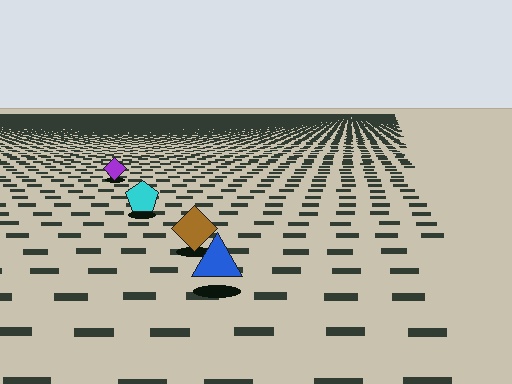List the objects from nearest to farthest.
From nearest to farthest: the blue triangle, the brown diamond, the cyan pentagon, the purple diamond.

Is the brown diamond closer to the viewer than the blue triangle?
No. The blue triangle is closer — you can tell from the texture gradient: the ground texture is coarser near it.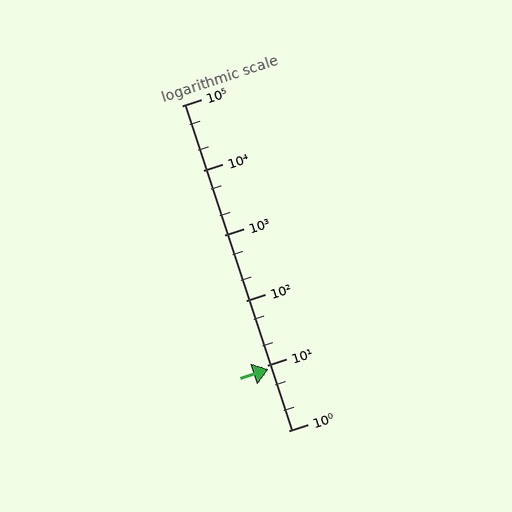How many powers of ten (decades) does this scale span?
The scale spans 5 decades, from 1 to 100000.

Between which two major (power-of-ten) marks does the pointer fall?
The pointer is between 1 and 10.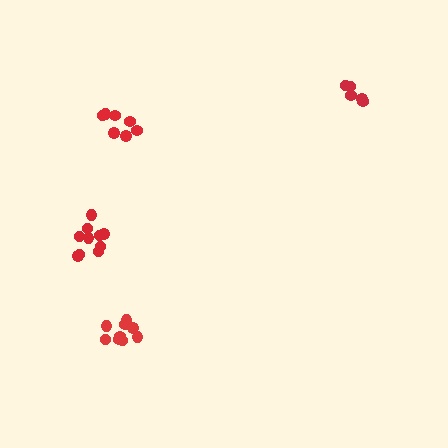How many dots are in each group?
Group 1: 5 dots, Group 2: 9 dots, Group 3: 10 dots, Group 4: 7 dots (31 total).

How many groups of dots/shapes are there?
There are 4 groups.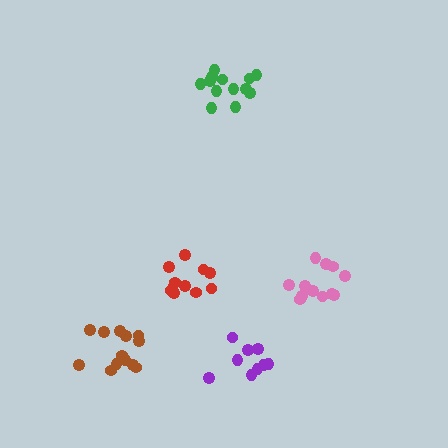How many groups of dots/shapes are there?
There are 5 groups.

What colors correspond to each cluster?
The clusters are colored: brown, purple, pink, red, green.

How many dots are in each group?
Group 1: 13 dots, Group 2: 9 dots, Group 3: 13 dots, Group 4: 11 dots, Group 5: 13 dots (59 total).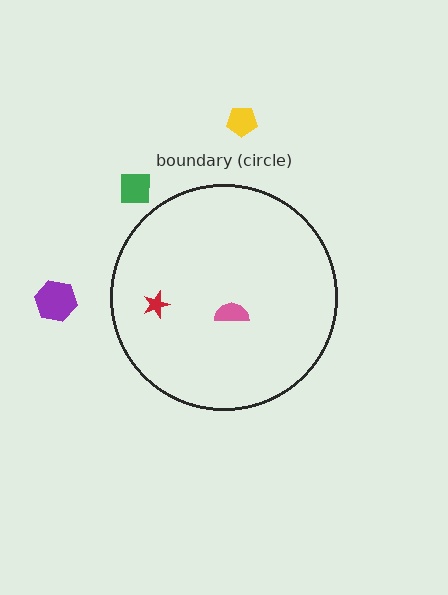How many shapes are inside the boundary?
2 inside, 3 outside.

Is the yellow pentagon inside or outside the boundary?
Outside.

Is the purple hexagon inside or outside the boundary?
Outside.